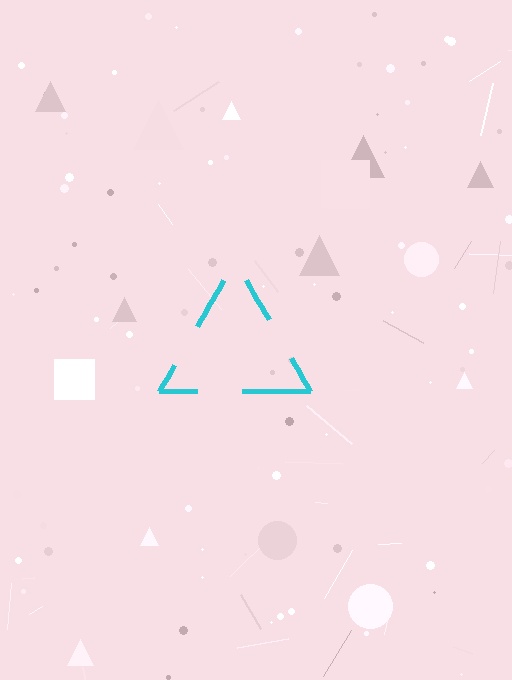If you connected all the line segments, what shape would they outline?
They would outline a triangle.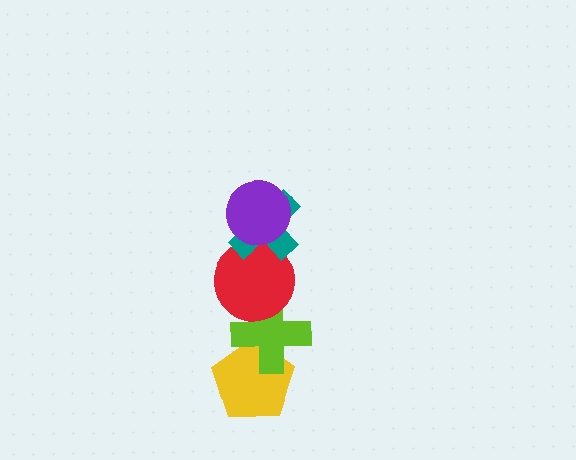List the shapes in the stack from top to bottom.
From top to bottom: the purple circle, the teal cross, the red circle, the lime cross, the yellow pentagon.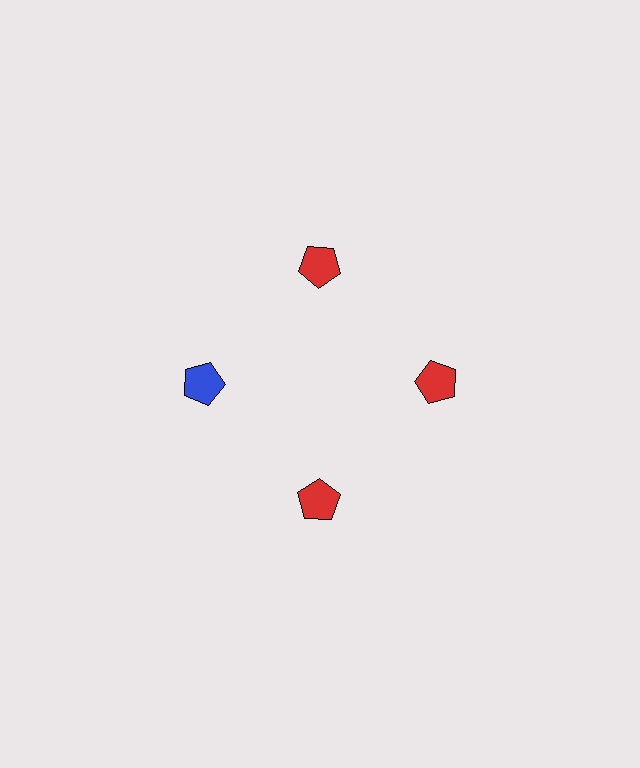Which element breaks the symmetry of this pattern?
The blue pentagon at roughly the 9 o'clock position breaks the symmetry. All other shapes are red pentagons.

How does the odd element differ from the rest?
It has a different color: blue instead of red.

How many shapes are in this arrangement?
There are 4 shapes arranged in a ring pattern.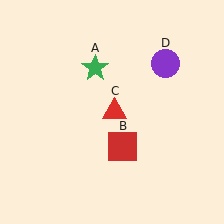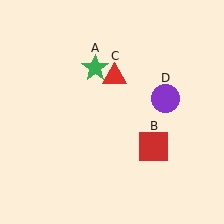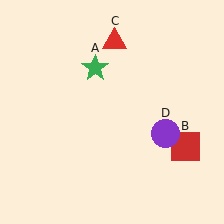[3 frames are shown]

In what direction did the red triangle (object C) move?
The red triangle (object C) moved up.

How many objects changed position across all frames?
3 objects changed position: red square (object B), red triangle (object C), purple circle (object D).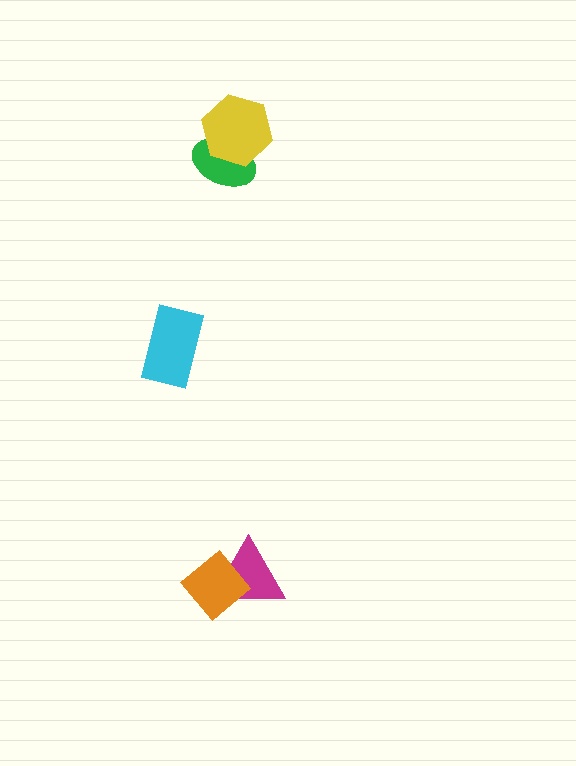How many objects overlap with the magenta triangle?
1 object overlaps with the magenta triangle.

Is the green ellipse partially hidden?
Yes, it is partially covered by another shape.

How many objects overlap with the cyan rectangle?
0 objects overlap with the cyan rectangle.